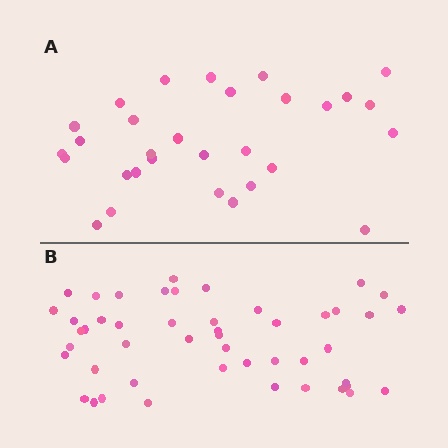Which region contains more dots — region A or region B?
Region B (the bottom region) has more dots.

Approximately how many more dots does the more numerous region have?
Region B has approximately 20 more dots than region A.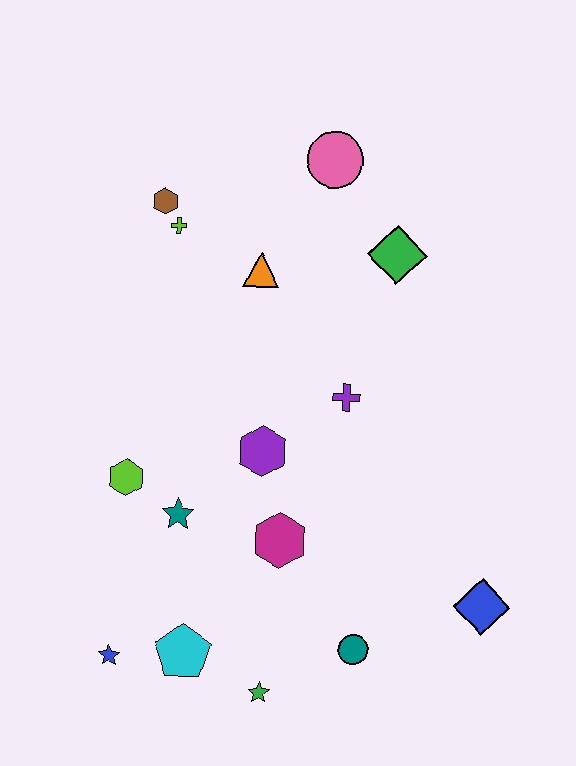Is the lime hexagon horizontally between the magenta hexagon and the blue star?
Yes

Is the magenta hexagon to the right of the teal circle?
No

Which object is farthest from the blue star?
The pink circle is farthest from the blue star.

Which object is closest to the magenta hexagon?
The purple hexagon is closest to the magenta hexagon.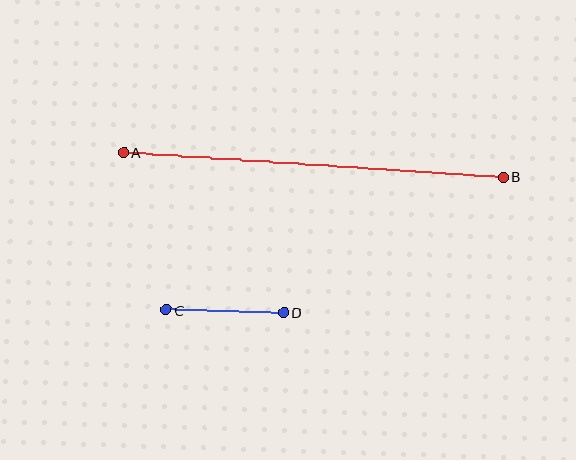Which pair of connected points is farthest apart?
Points A and B are farthest apart.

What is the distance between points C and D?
The distance is approximately 117 pixels.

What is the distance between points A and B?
The distance is approximately 380 pixels.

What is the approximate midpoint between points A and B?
The midpoint is at approximately (313, 165) pixels.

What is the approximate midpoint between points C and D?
The midpoint is at approximately (225, 311) pixels.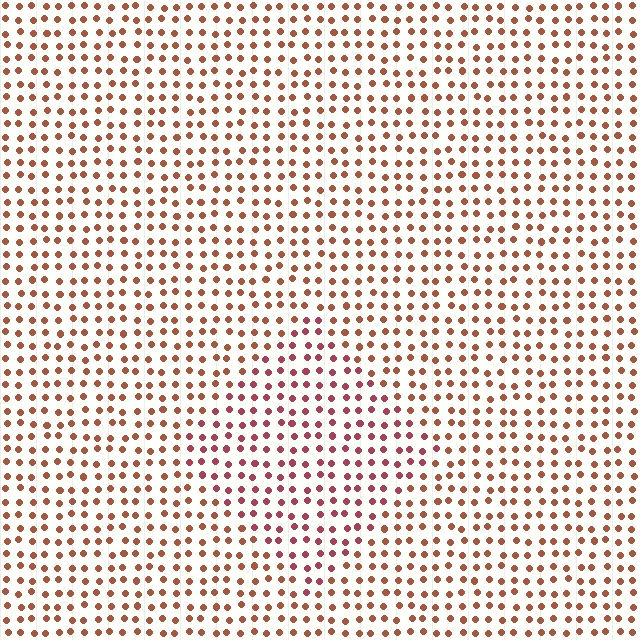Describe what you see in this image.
The image is filled with small brown elements in a uniform arrangement. A diamond-shaped region is visible where the elements are tinted to a slightly different hue, forming a subtle color boundary.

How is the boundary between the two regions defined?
The boundary is defined purely by a slight shift in hue (about 28 degrees). Spacing, size, and orientation are identical on both sides.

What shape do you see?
I see a diamond.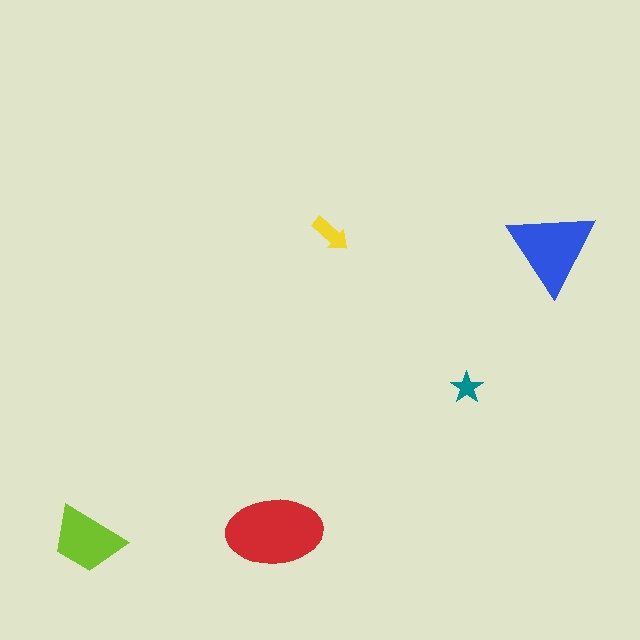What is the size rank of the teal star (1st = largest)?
5th.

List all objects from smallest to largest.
The teal star, the yellow arrow, the lime trapezoid, the blue triangle, the red ellipse.